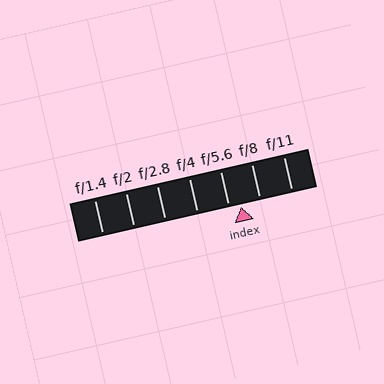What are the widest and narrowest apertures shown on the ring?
The widest aperture shown is f/1.4 and the narrowest is f/11.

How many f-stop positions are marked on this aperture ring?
There are 7 f-stop positions marked.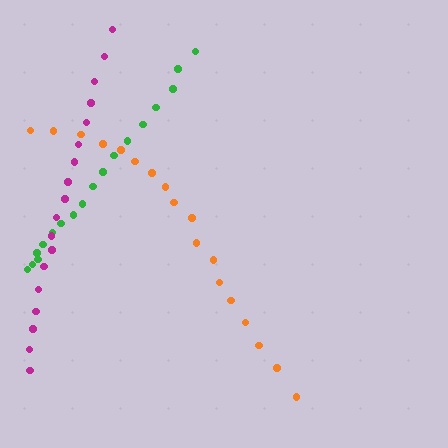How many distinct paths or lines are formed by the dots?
There are 3 distinct paths.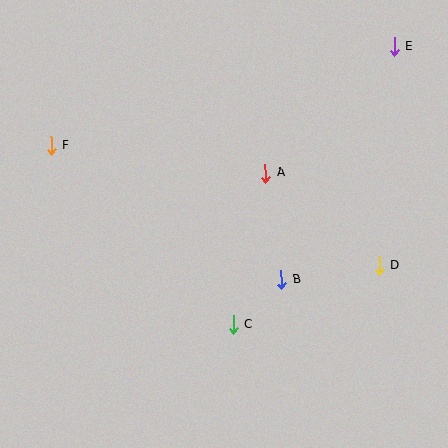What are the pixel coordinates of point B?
Point B is at (281, 280).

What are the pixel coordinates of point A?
Point A is at (265, 173).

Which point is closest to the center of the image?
Point A at (265, 173) is closest to the center.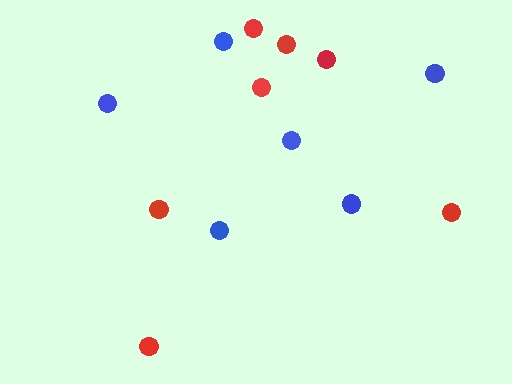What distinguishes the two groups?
There are 2 groups: one group of red circles (7) and one group of blue circles (6).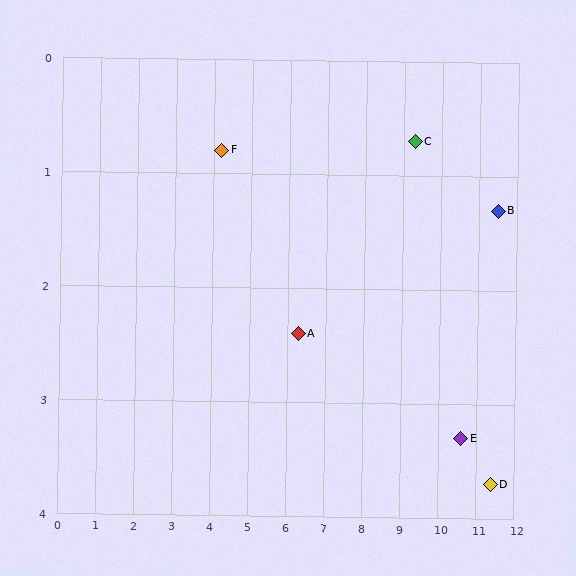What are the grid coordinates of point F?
Point F is at approximately (4.2, 0.8).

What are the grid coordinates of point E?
Point E is at approximately (10.6, 3.3).